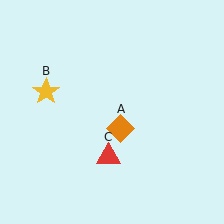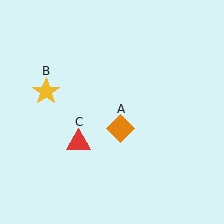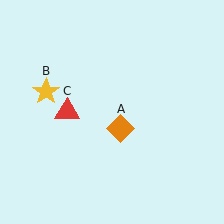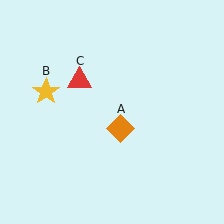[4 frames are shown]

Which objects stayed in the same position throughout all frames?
Orange diamond (object A) and yellow star (object B) remained stationary.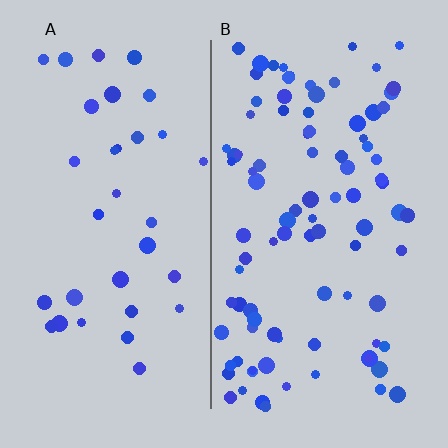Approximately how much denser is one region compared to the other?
Approximately 2.7× — region B over region A.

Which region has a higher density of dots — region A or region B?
B (the right).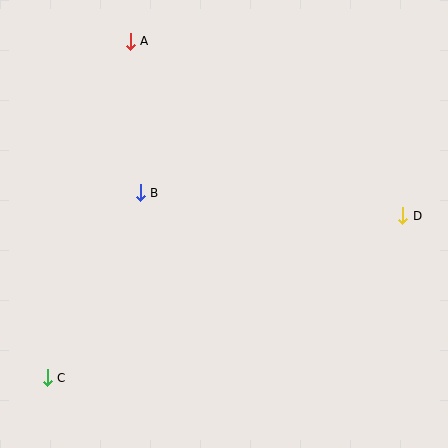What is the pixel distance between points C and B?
The distance between C and B is 207 pixels.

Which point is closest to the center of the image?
Point B at (140, 193) is closest to the center.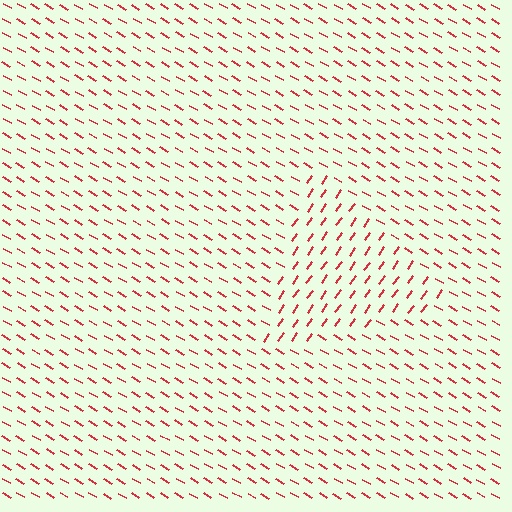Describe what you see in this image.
The image is filled with small red line segments. A triangle region in the image has lines oriented differently from the surrounding lines, creating a visible texture boundary.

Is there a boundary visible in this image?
Yes, there is a texture boundary formed by a change in line orientation.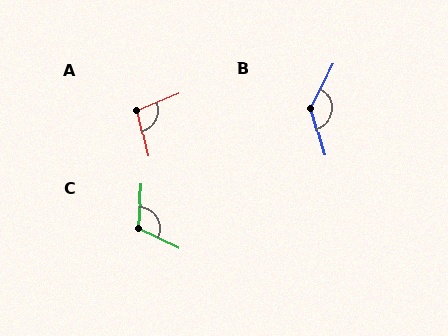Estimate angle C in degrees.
Approximately 111 degrees.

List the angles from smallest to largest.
A (99°), C (111°), B (136°).